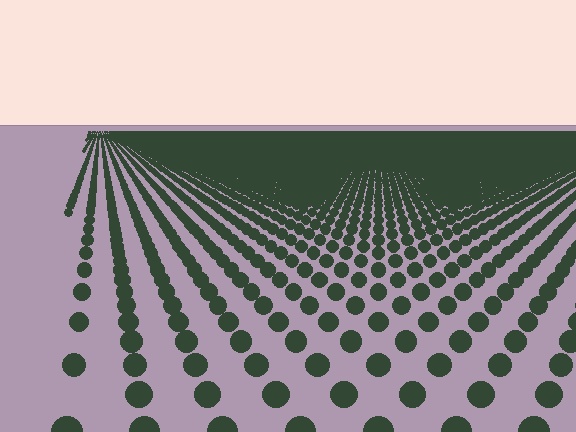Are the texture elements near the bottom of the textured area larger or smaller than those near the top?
Larger. Near the bottom, elements are closer to the viewer and appear at a bigger on-screen size.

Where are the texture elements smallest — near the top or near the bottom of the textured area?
Near the top.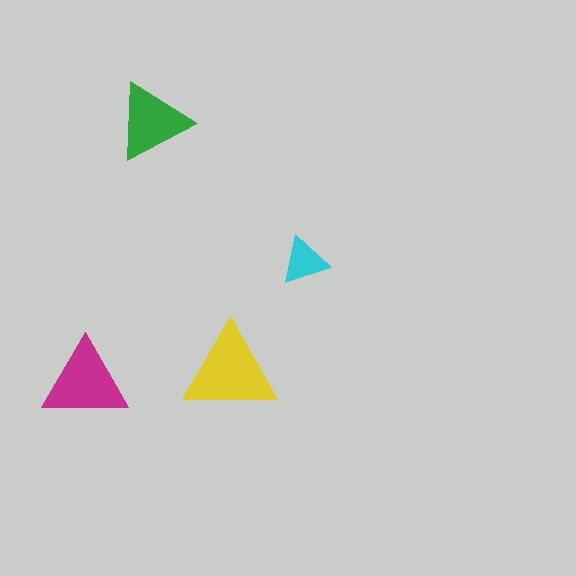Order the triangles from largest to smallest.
the yellow one, the magenta one, the green one, the cyan one.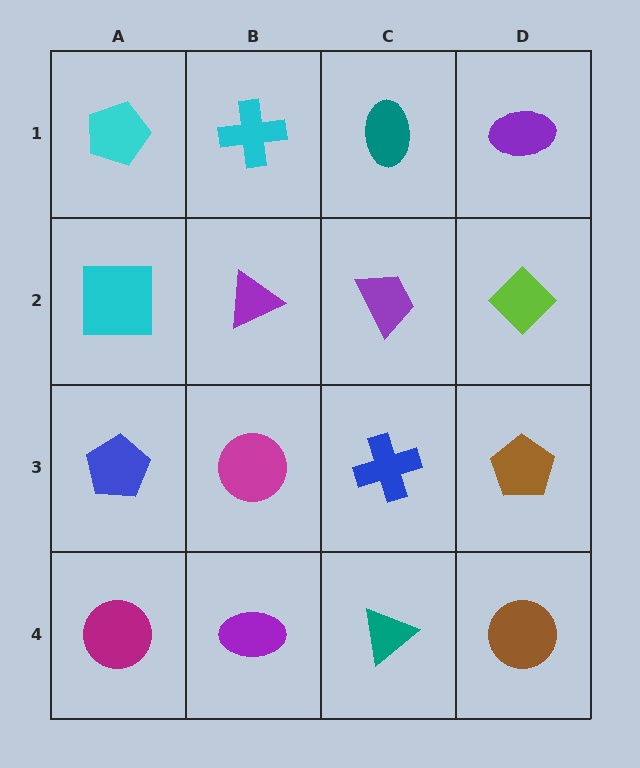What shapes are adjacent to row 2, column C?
A teal ellipse (row 1, column C), a blue cross (row 3, column C), a purple triangle (row 2, column B), a lime diamond (row 2, column D).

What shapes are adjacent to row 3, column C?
A purple trapezoid (row 2, column C), a teal triangle (row 4, column C), a magenta circle (row 3, column B), a brown pentagon (row 3, column D).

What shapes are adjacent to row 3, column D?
A lime diamond (row 2, column D), a brown circle (row 4, column D), a blue cross (row 3, column C).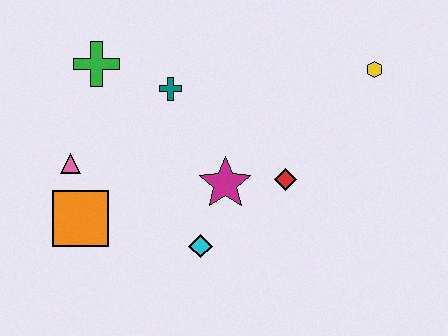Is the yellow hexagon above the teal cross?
Yes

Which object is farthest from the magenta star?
The yellow hexagon is farthest from the magenta star.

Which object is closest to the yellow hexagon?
The red diamond is closest to the yellow hexagon.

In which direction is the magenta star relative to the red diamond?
The magenta star is to the left of the red diamond.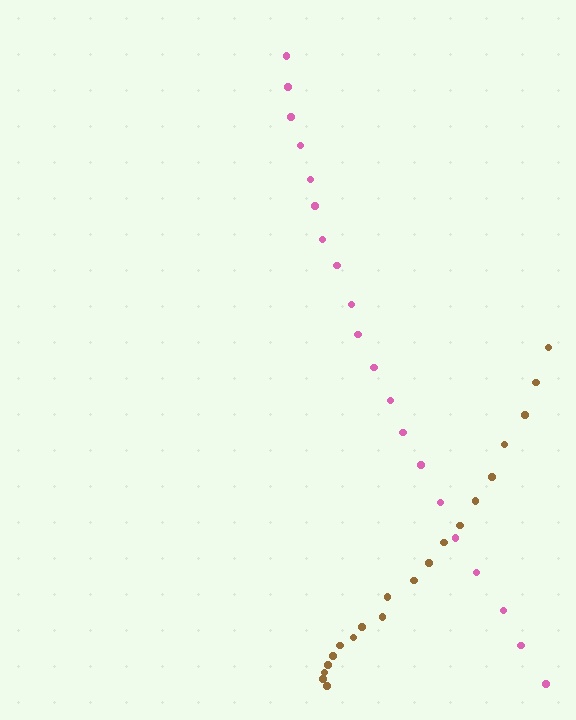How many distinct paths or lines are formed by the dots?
There are 2 distinct paths.